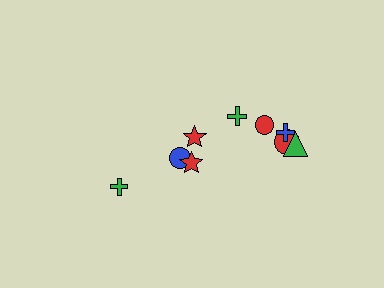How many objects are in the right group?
There are 6 objects.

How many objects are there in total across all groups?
There are 9 objects.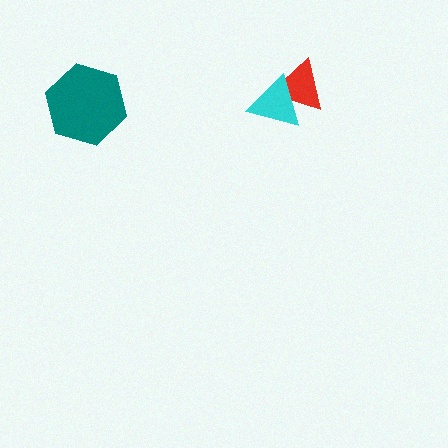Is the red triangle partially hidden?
Yes, it is partially covered by another shape.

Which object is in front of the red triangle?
The cyan triangle is in front of the red triangle.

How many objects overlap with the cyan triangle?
1 object overlaps with the cyan triangle.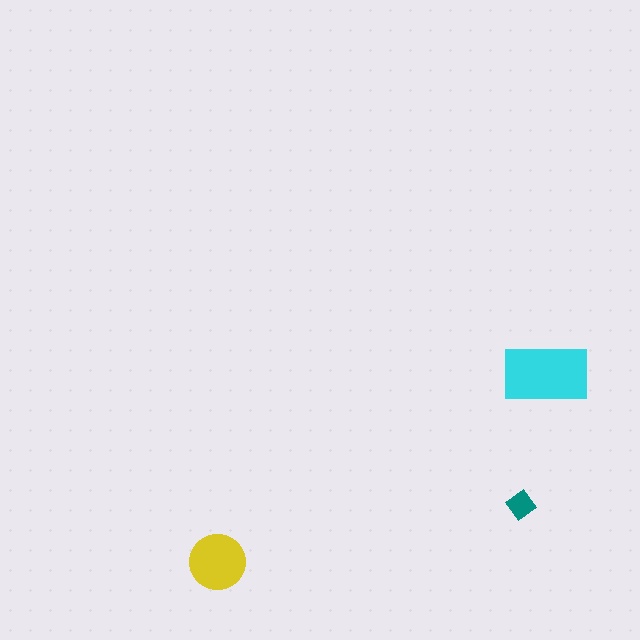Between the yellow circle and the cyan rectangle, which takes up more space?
The cyan rectangle.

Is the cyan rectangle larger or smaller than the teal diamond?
Larger.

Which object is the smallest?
The teal diamond.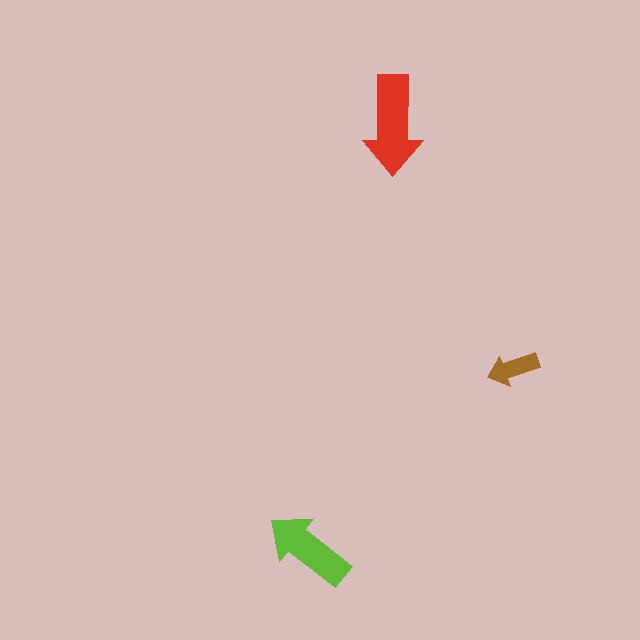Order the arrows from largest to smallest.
the red one, the lime one, the brown one.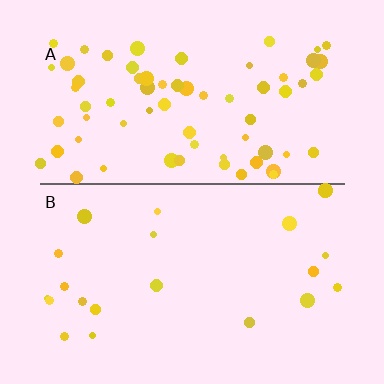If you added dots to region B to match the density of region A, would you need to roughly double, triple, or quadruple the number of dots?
Approximately triple.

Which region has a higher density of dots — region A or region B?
A (the top).